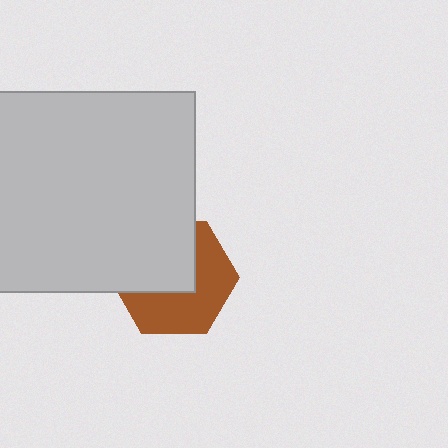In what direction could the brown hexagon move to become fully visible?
The brown hexagon could move toward the lower-right. That would shift it out from behind the light gray square entirely.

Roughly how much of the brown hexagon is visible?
About half of it is visible (roughly 52%).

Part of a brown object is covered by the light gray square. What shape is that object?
It is a hexagon.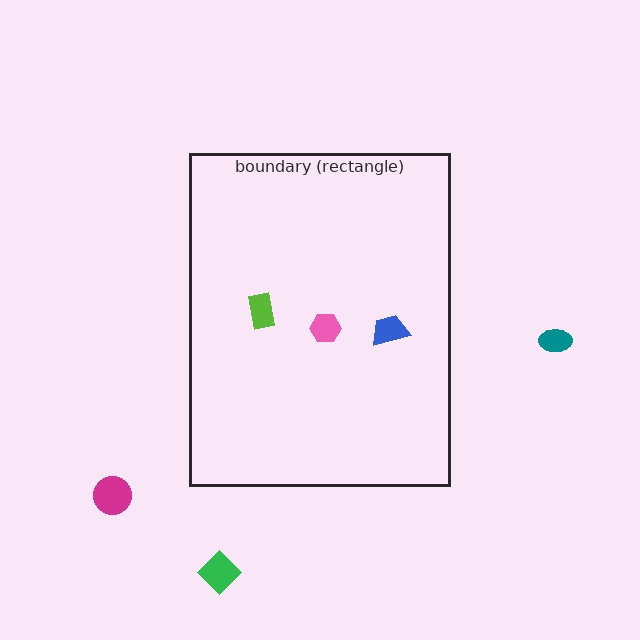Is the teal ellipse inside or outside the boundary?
Outside.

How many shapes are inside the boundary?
3 inside, 3 outside.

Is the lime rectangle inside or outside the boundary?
Inside.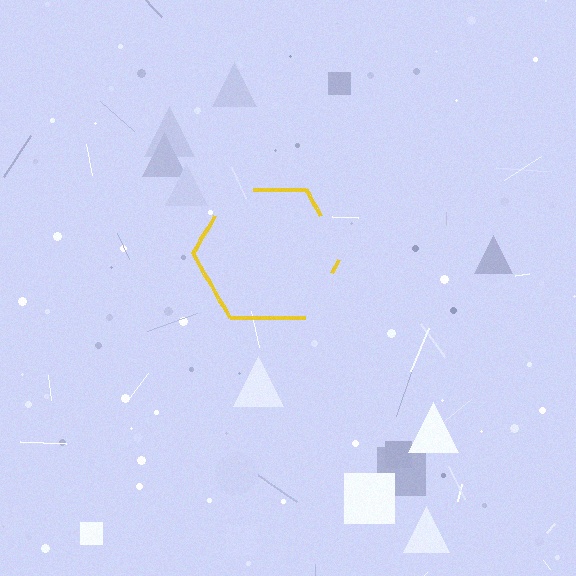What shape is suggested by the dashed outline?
The dashed outline suggests a hexagon.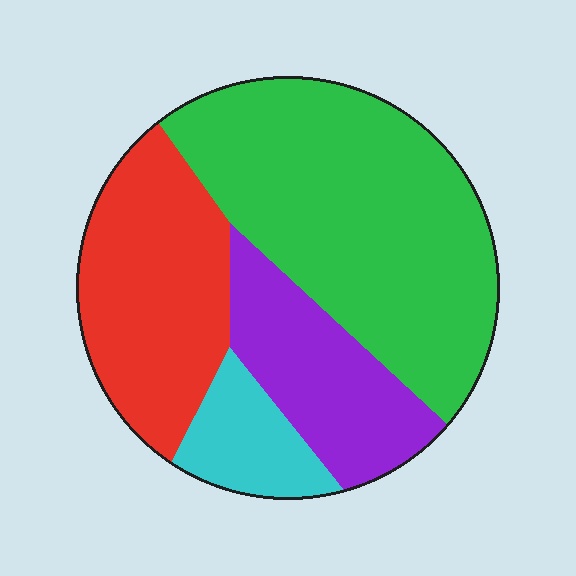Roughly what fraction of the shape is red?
Red takes up between a quarter and a half of the shape.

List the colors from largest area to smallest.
From largest to smallest: green, red, purple, cyan.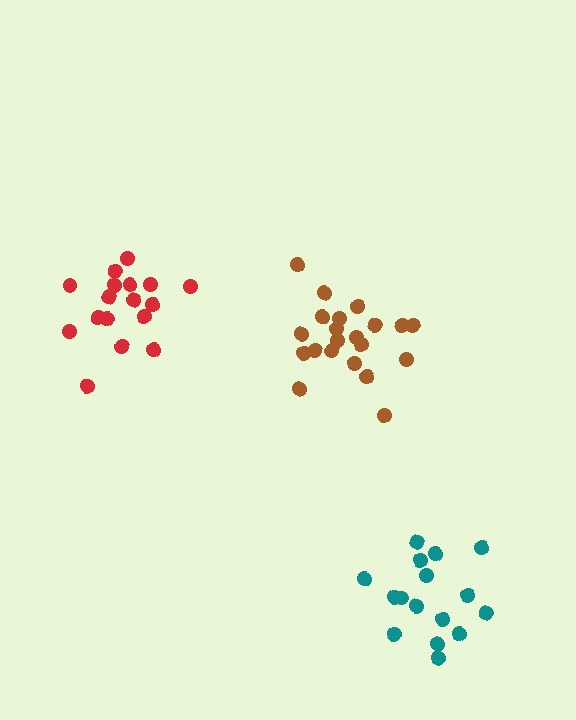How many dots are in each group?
Group 1: 21 dots, Group 2: 16 dots, Group 3: 17 dots (54 total).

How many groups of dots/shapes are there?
There are 3 groups.